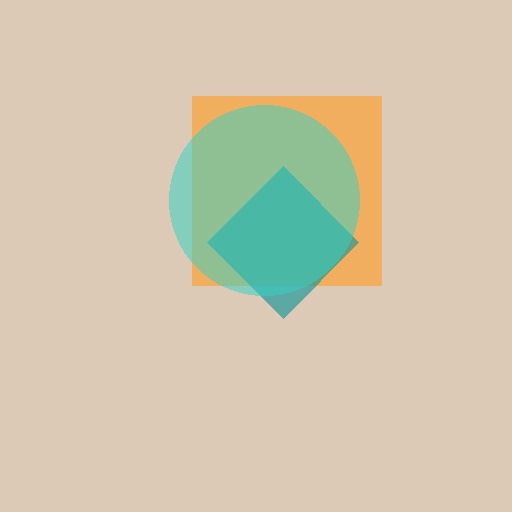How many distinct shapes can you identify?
There are 3 distinct shapes: an orange square, a teal diamond, a cyan circle.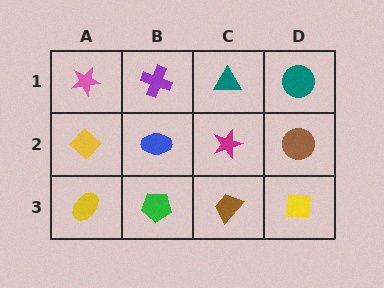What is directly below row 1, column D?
A brown circle.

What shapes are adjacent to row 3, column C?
A magenta star (row 2, column C), a green pentagon (row 3, column B), a yellow square (row 3, column D).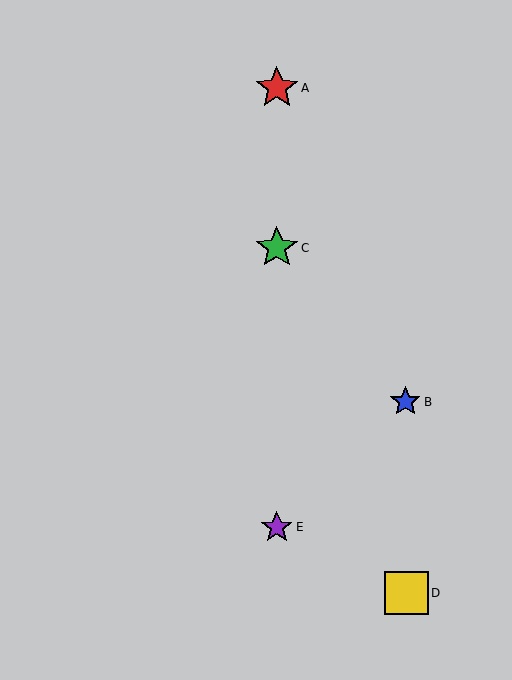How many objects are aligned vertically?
3 objects (A, C, E) are aligned vertically.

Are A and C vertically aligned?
Yes, both are at x≈277.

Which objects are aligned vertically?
Objects A, C, E are aligned vertically.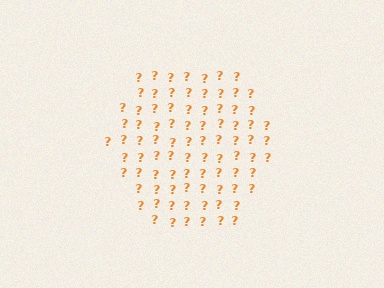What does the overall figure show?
The overall figure shows a hexagon.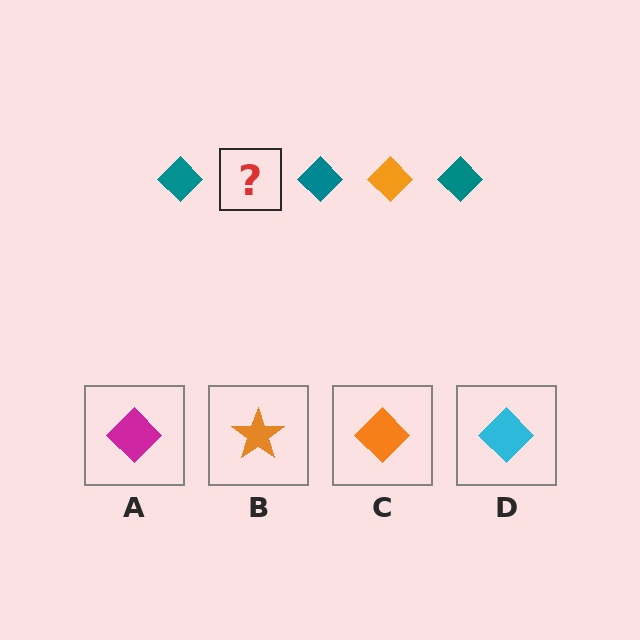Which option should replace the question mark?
Option C.